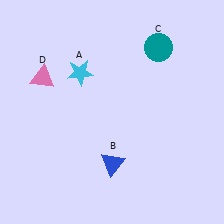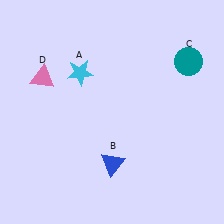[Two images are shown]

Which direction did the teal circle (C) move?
The teal circle (C) moved right.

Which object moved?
The teal circle (C) moved right.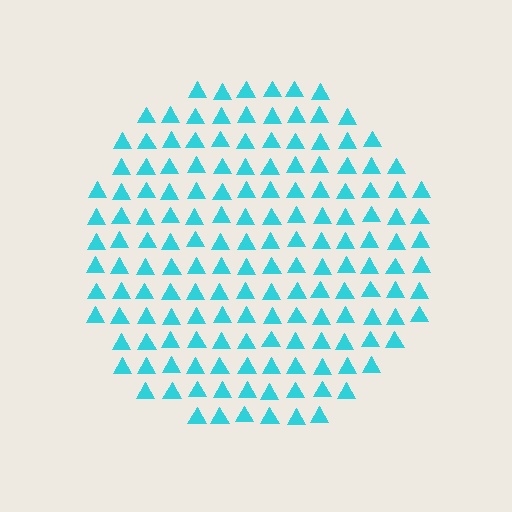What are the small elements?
The small elements are triangles.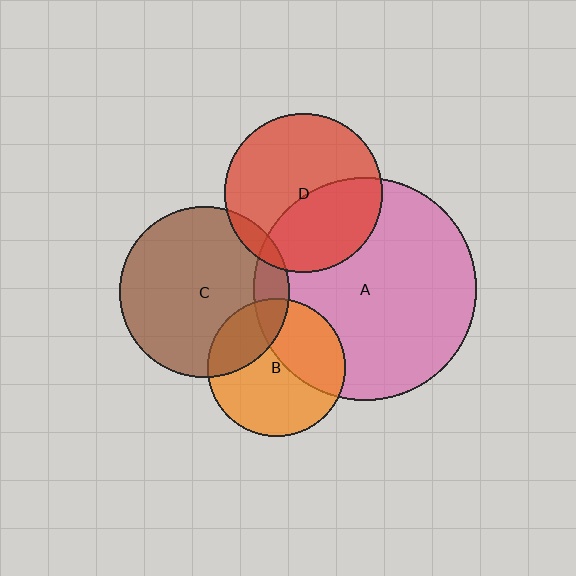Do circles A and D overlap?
Yes.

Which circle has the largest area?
Circle A (pink).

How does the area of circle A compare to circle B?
Approximately 2.6 times.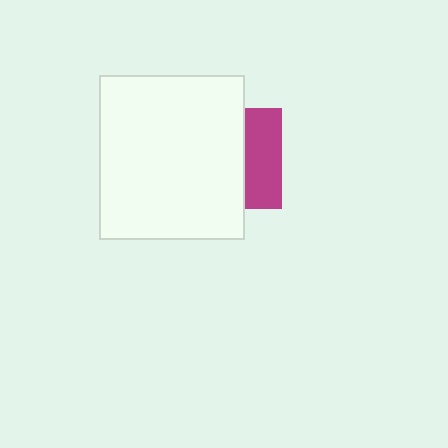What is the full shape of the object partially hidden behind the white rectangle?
The partially hidden object is a magenta square.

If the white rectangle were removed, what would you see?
You would see the complete magenta square.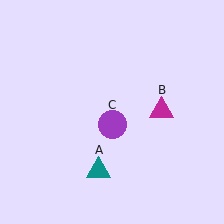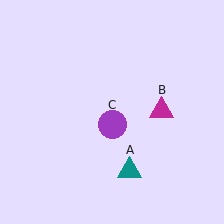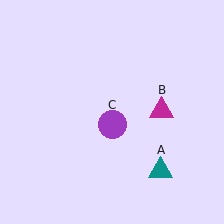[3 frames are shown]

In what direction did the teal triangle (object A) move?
The teal triangle (object A) moved right.